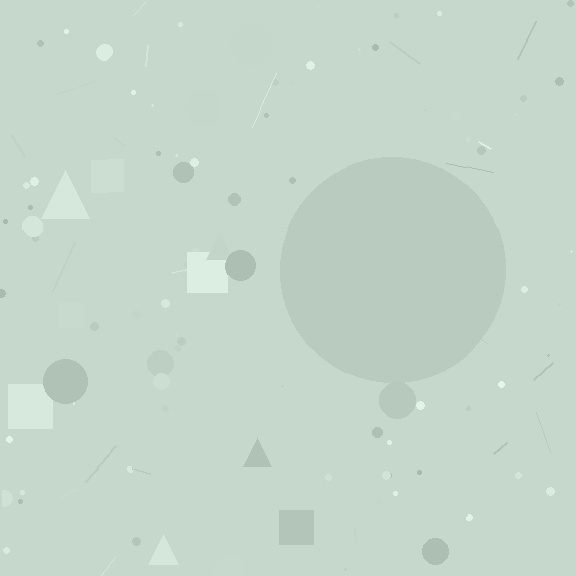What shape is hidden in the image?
A circle is hidden in the image.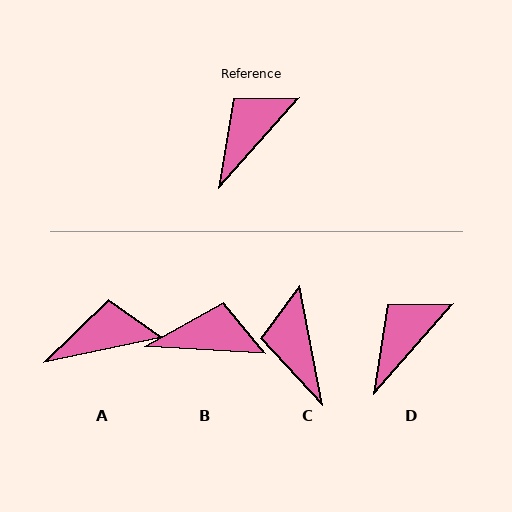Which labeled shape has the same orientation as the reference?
D.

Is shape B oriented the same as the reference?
No, it is off by about 52 degrees.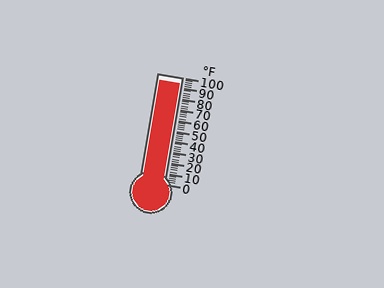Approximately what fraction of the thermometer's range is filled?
The thermometer is filled to approximately 95% of its range.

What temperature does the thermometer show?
The thermometer shows approximately 94°F.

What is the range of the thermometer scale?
The thermometer scale ranges from 0°F to 100°F.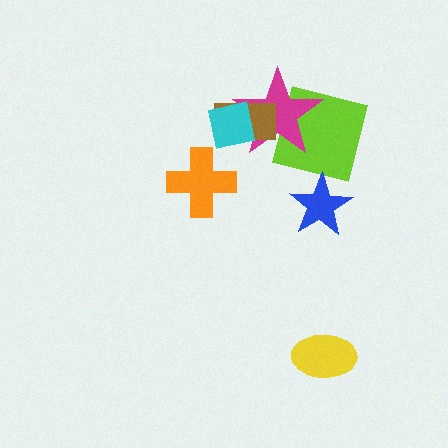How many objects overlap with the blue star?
0 objects overlap with the blue star.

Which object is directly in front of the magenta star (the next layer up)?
The brown rectangle is directly in front of the magenta star.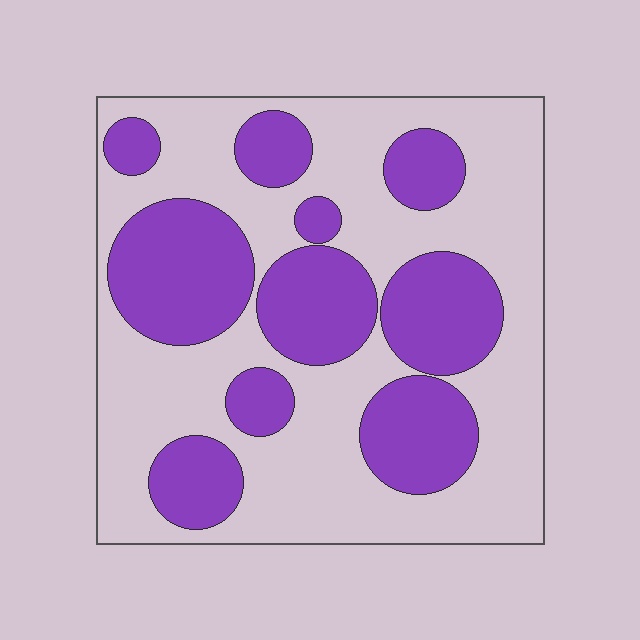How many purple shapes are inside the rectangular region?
10.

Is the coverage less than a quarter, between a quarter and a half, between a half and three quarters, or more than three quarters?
Between a quarter and a half.